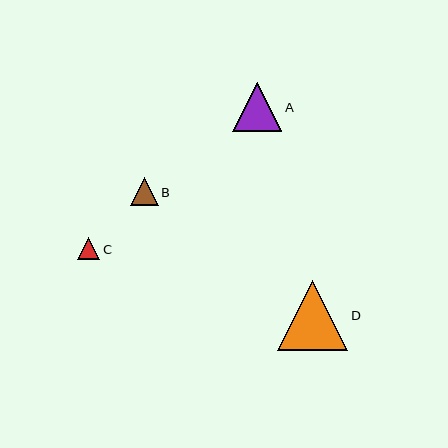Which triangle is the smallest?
Triangle C is the smallest with a size of approximately 22 pixels.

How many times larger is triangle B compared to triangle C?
Triangle B is approximately 1.3 times the size of triangle C.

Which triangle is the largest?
Triangle D is the largest with a size of approximately 70 pixels.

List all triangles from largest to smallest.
From largest to smallest: D, A, B, C.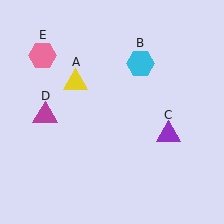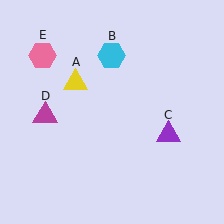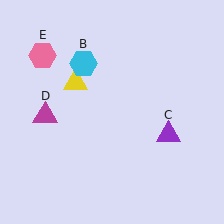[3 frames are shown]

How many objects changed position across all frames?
1 object changed position: cyan hexagon (object B).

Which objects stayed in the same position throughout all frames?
Yellow triangle (object A) and purple triangle (object C) and magenta triangle (object D) and pink hexagon (object E) remained stationary.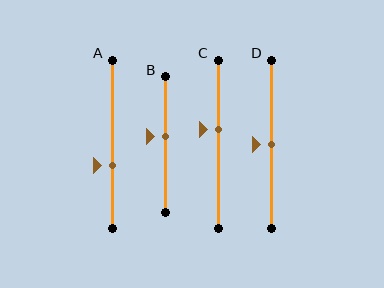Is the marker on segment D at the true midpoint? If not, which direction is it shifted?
Yes, the marker on segment D is at the true midpoint.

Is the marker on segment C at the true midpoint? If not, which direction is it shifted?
No, the marker on segment C is shifted upward by about 8% of the segment length.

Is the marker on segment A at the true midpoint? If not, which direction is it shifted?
No, the marker on segment A is shifted downward by about 13% of the segment length.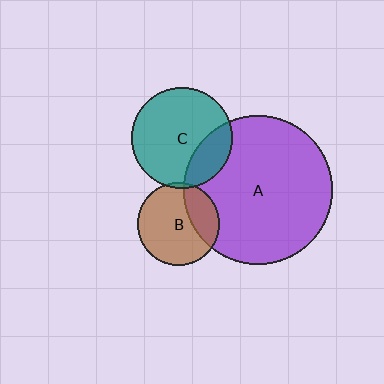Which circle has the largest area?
Circle A (purple).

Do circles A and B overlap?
Yes.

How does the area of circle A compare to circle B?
Approximately 3.2 times.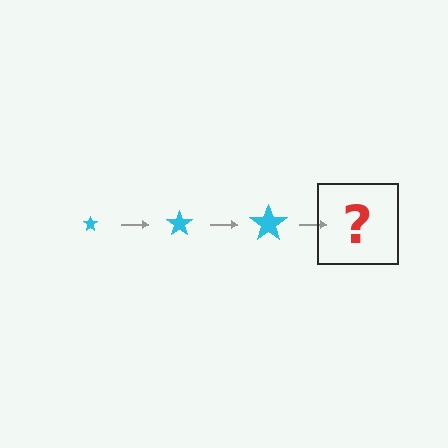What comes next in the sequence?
The next element should be a cyan star, larger than the previous one.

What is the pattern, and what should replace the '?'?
The pattern is that the star gets progressively larger each step. The '?' should be a cyan star, larger than the previous one.